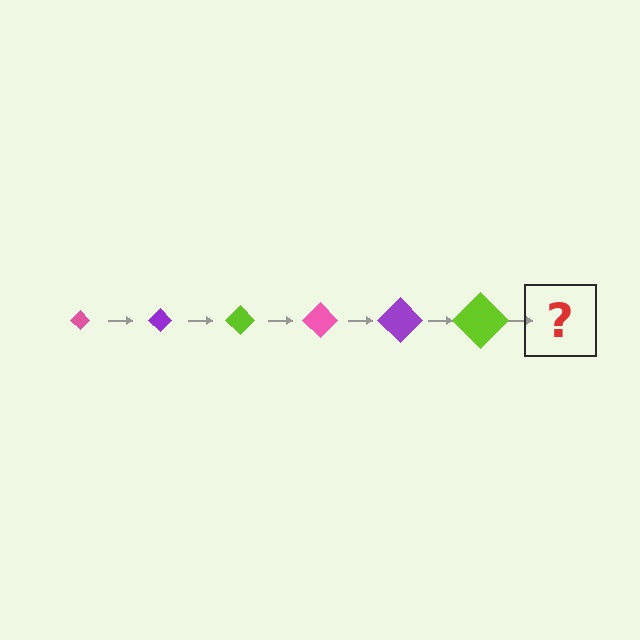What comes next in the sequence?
The next element should be a pink diamond, larger than the previous one.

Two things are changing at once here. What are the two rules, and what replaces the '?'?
The two rules are that the diamond grows larger each step and the color cycles through pink, purple, and lime. The '?' should be a pink diamond, larger than the previous one.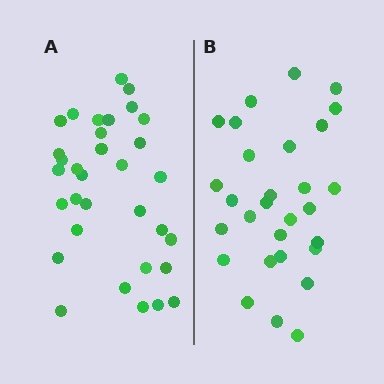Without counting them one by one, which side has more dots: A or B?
Region A (the left region) has more dots.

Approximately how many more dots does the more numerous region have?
Region A has about 4 more dots than region B.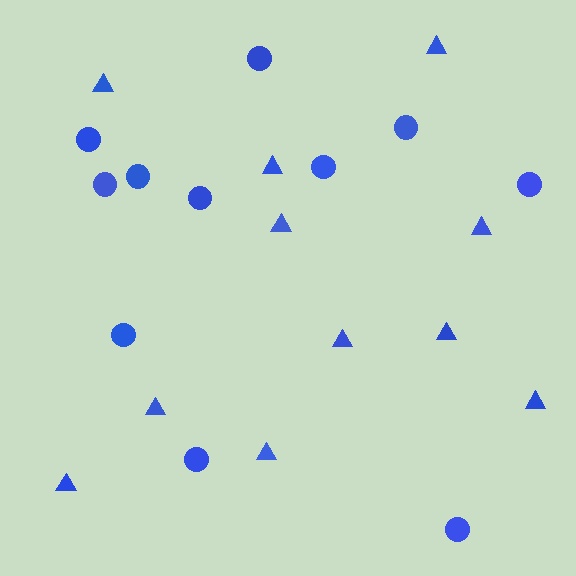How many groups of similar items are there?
There are 2 groups: one group of circles (11) and one group of triangles (11).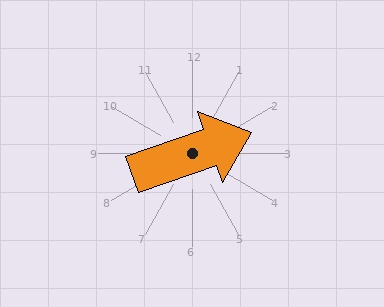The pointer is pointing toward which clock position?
Roughly 2 o'clock.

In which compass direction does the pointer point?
East.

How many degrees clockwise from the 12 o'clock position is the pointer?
Approximately 70 degrees.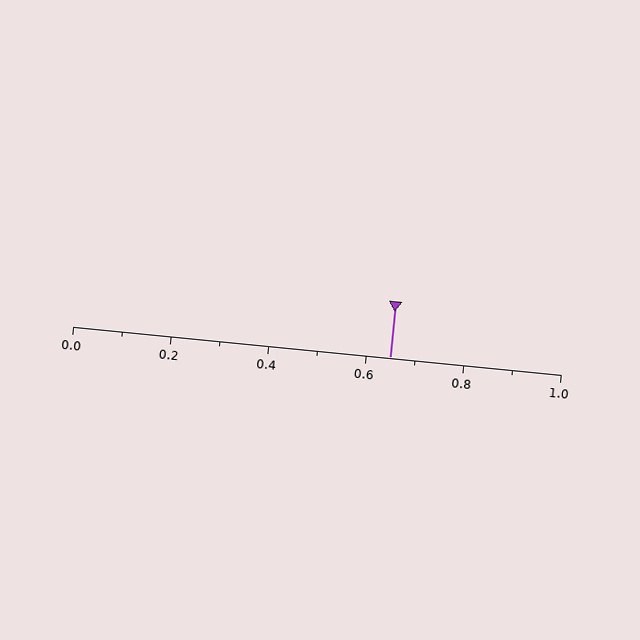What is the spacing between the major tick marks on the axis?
The major ticks are spaced 0.2 apart.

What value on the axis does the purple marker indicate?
The marker indicates approximately 0.65.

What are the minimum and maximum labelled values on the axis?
The axis runs from 0.0 to 1.0.